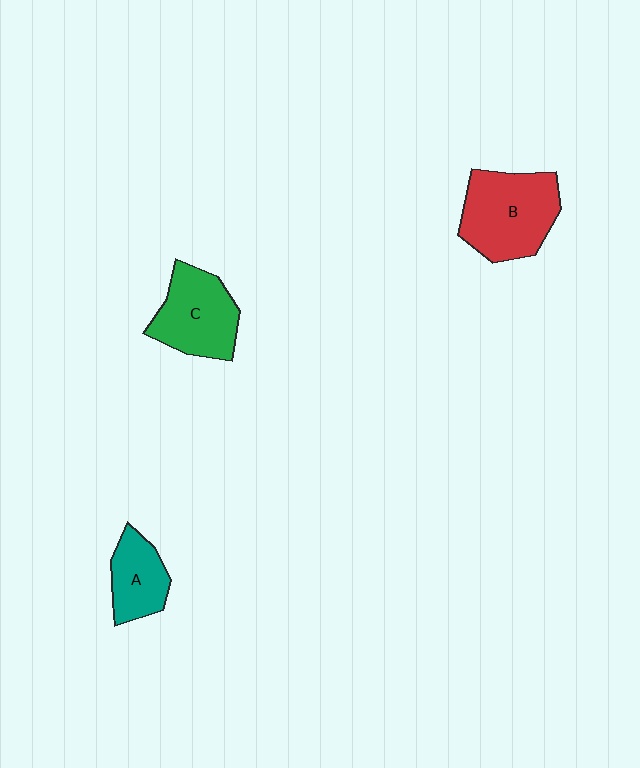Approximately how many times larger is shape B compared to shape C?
Approximately 1.2 times.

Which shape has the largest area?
Shape B (red).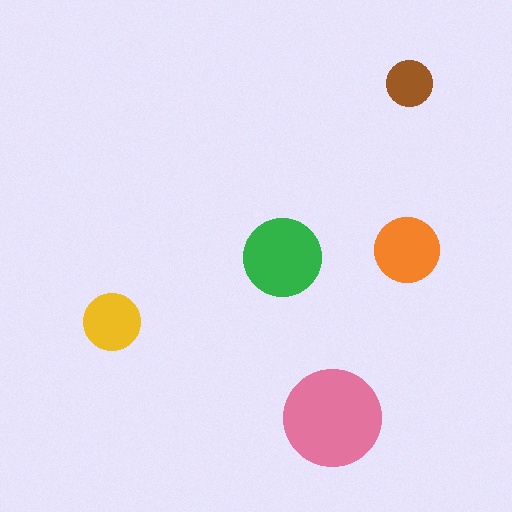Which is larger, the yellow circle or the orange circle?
The orange one.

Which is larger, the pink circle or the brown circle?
The pink one.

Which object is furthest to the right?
The brown circle is rightmost.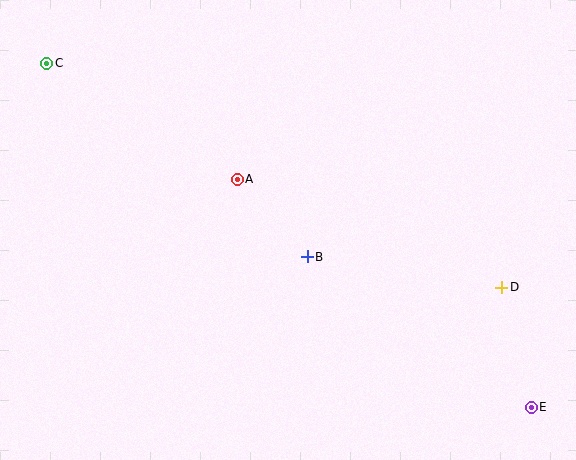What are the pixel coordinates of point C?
Point C is at (47, 63).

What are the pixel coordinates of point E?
Point E is at (531, 407).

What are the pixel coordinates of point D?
Point D is at (502, 287).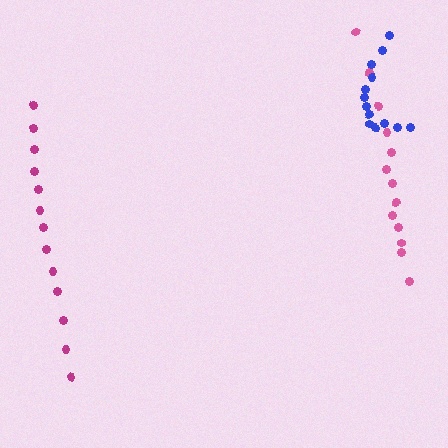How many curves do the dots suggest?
There are 3 distinct paths.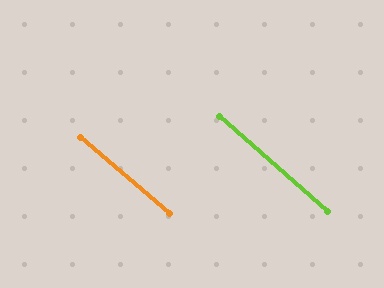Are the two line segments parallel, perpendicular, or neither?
Parallel — their directions differ by only 0.6°.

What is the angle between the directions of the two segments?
Approximately 1 degree.